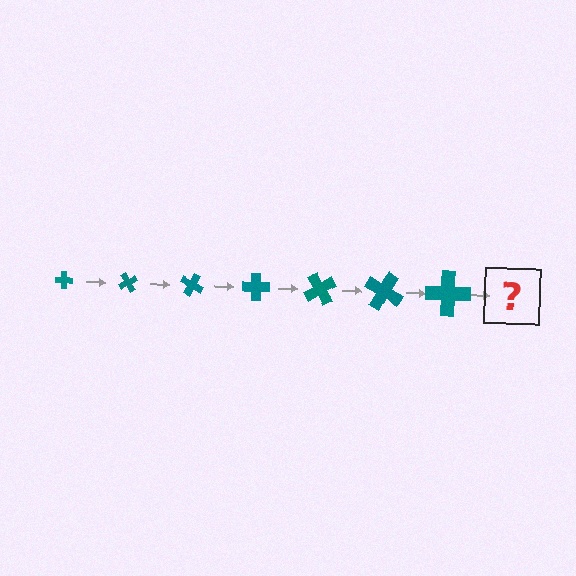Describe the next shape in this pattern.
It should be a cross, larger than the previous one and rotated 420 degrees from the start.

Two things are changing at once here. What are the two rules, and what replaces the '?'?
The two rules are that the cross grows larger each step and it rotates 60 degrees each step. The '?' should be a cross, larger than the previous one and rotated 420 degrees from the start.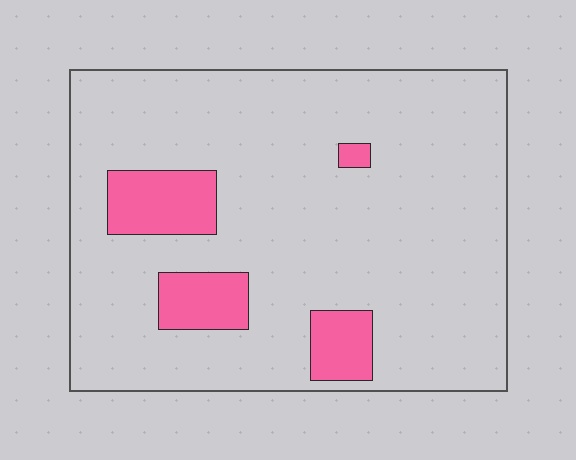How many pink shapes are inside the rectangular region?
4.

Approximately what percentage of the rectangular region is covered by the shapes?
Approximately 15%.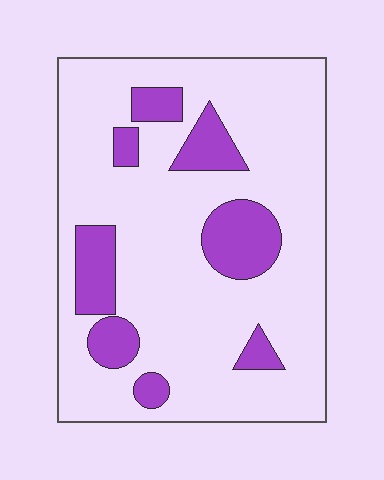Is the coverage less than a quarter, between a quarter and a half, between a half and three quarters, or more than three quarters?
Less than a quarter.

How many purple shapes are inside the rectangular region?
8.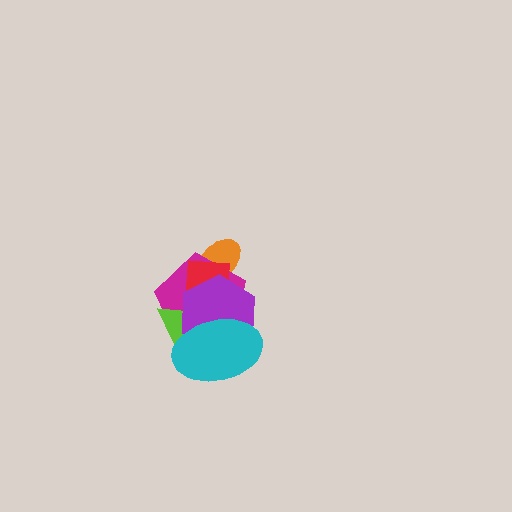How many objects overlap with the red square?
4 objects overlap with the red square.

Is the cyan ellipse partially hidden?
No, no other shape covers it.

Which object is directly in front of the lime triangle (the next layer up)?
The purple hexagon is directly in front of the lime triangle.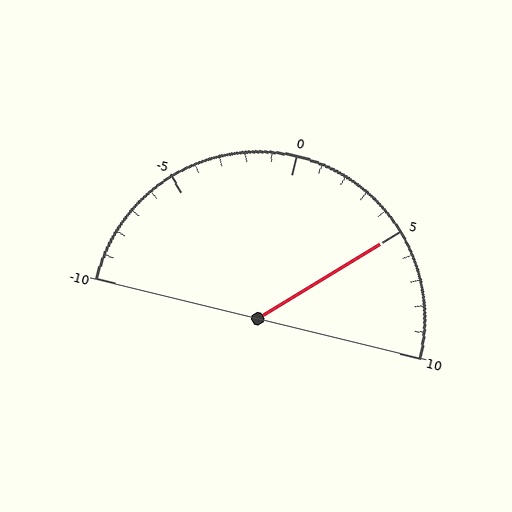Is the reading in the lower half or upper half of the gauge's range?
The reading is in the upper half of the range (-10 to 10).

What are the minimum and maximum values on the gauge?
The gauge ranges from -10 to 10.